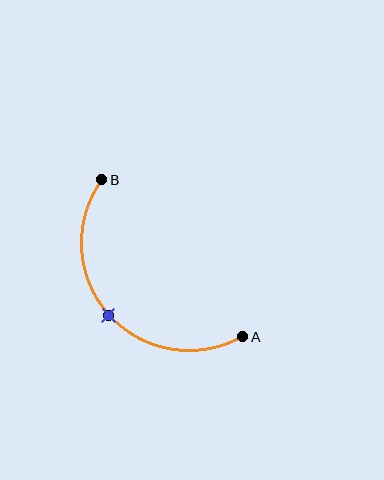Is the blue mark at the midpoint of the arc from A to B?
Yes. The blue mark lies on the arc at equal arc-length from both A and B — it is the arc midpoint.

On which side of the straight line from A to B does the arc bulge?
The arc bulges below and to the left of the straight line connecting A and B.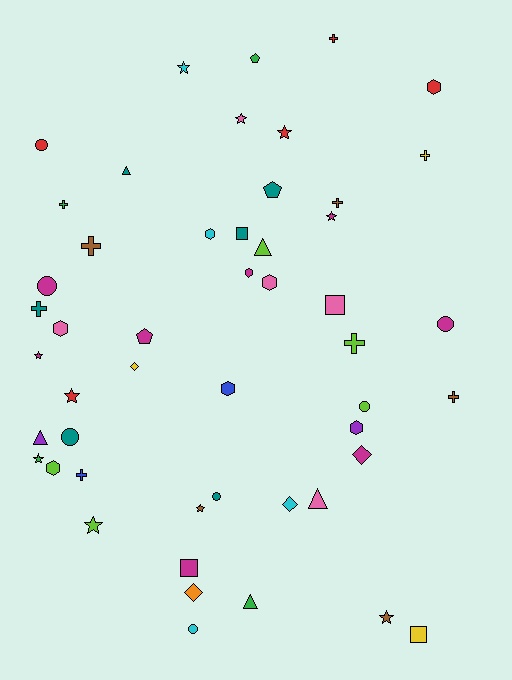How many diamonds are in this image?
There are 4 diamonds.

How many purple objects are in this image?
There are 2 purple objects.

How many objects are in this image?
There are 50 objects.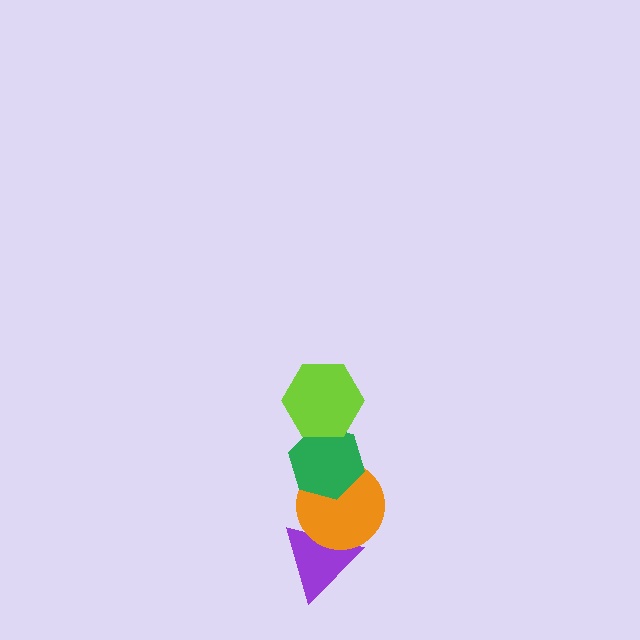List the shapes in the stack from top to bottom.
From top to bottom: the lime hexagon, the green hexagon, the orange circle, the purple triangle.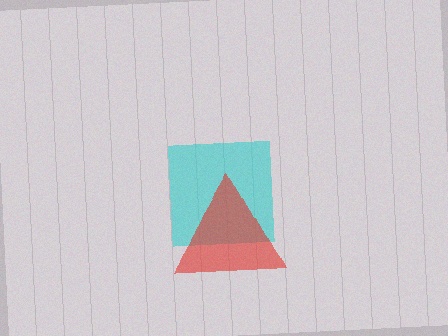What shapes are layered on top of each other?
The layered shapes are: a cyan square, a red triangle.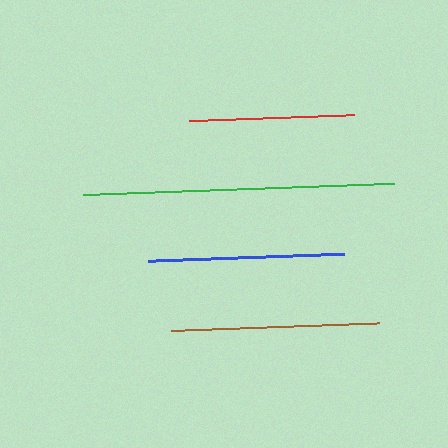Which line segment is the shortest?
The red line is the shortest at approximately 165 pixels.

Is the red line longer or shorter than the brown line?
The brown line is longer than the red line.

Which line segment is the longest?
The green line is the longest at approximately 311 pixels.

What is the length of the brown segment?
The brown segment is approximately 208 pixels long.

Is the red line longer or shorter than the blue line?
The blue line is longer than the red line.